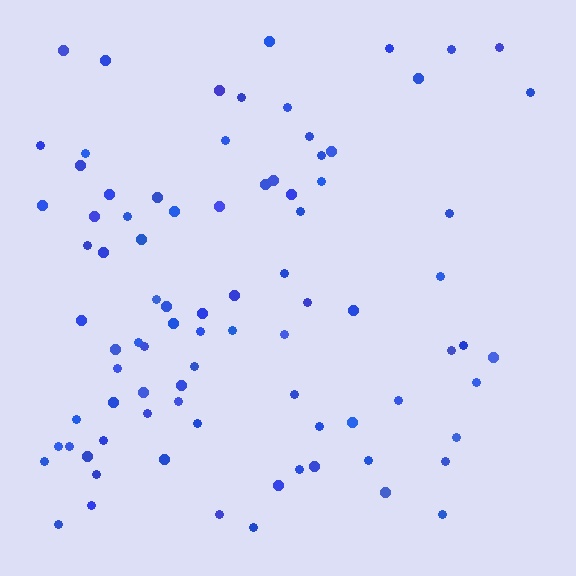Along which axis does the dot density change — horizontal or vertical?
Horizontal.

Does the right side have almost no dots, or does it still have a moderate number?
Still a moderate number, just noticeably fewer than the left.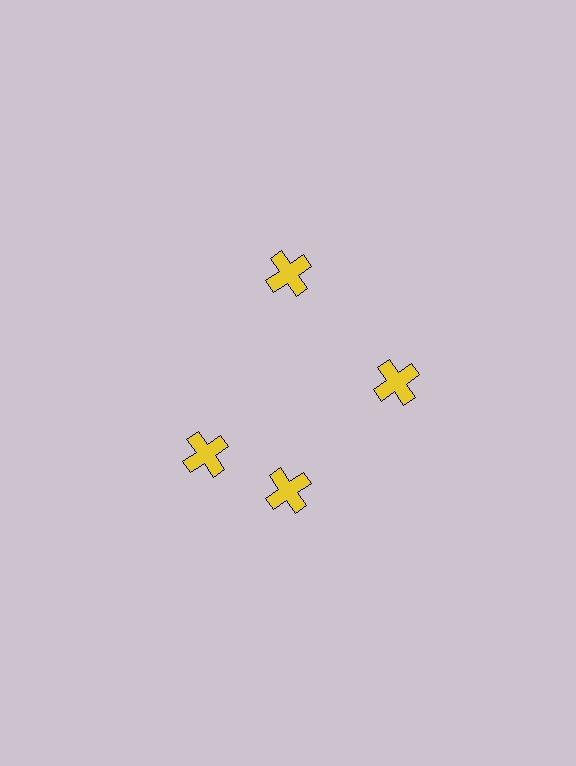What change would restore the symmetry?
The symmetry would be restored by rotating it back into even spacing with its neighbors so that all 4 crosses sit at equal angles and equal distance from the center.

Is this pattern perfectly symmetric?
No. The 4 yellow crosses are arranged in a ring, but one element near the 9 o'clock position is rotated out of alignment along the ring, breaking the 4-fold rotational symmetry.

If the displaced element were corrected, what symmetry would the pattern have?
It would have 4-fold rotational symmetry — the pattern would map onto itself every 90 degrees.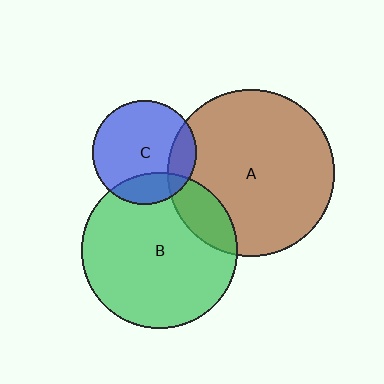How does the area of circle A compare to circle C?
Approximately 2.6 times.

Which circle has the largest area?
Circle A (brown).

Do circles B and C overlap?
Yes.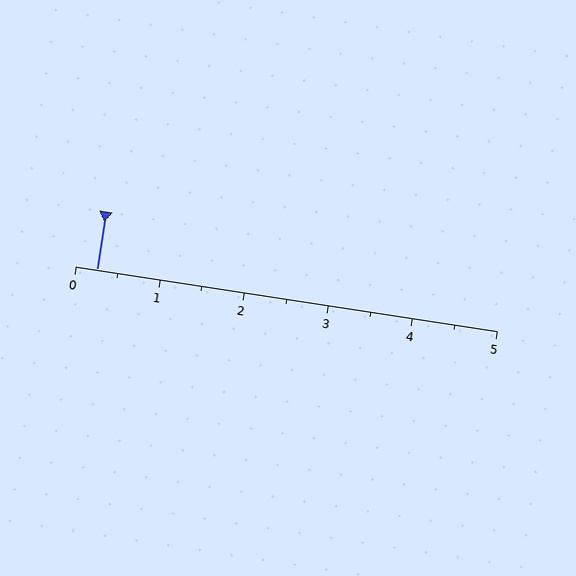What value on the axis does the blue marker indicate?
The marker indicates approximately 0.2.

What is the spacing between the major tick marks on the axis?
The major ticks are spaced 1 apart.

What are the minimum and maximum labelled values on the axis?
The axis runs from 0 to 5.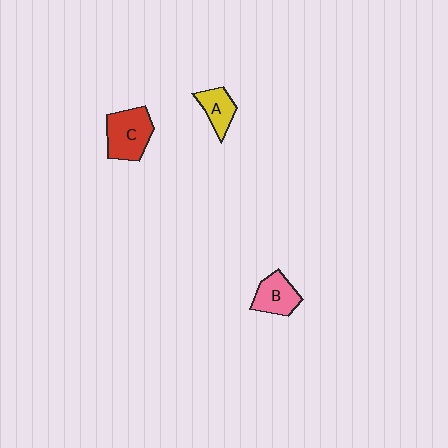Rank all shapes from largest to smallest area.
From largest to smallest: C (red), B (pink), A (yellow).